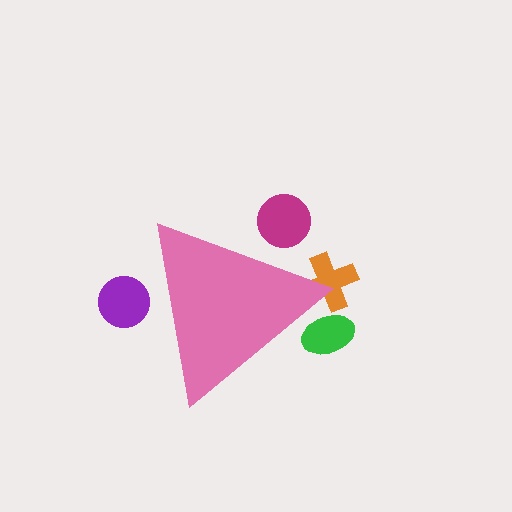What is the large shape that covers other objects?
A pink triangle.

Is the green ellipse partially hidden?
Yes, the green ellipse is partially hidden behind the pink triangle.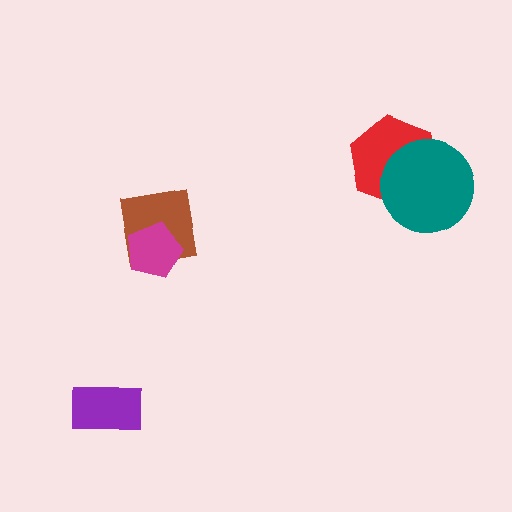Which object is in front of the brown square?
The magenta pentagon is in front of the brown square.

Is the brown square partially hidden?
Yes, it is partially covered by another shape.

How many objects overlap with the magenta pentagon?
1 object overlaps with the magenta pentagon.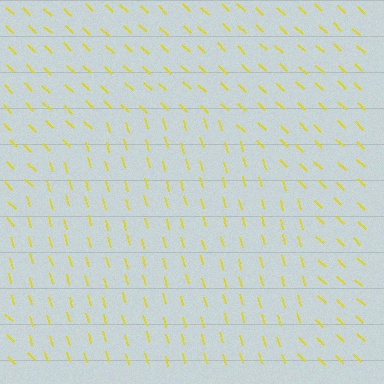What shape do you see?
I see a circle.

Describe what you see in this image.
The image is filled with small yellow line segments. A circle region in the image has lines oriented differently from the surrounding lines, creating a visible texture boundary.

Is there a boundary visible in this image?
Yes, there is a texture boundary formed by a change in line orientation.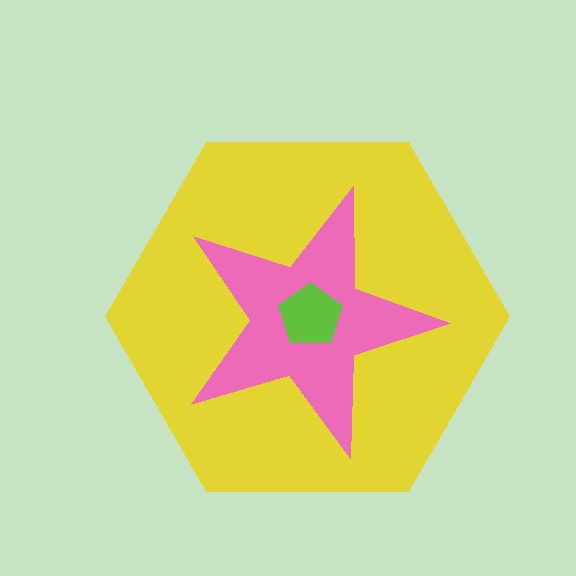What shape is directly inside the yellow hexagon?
The pink star.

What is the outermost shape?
The yellow hexagon.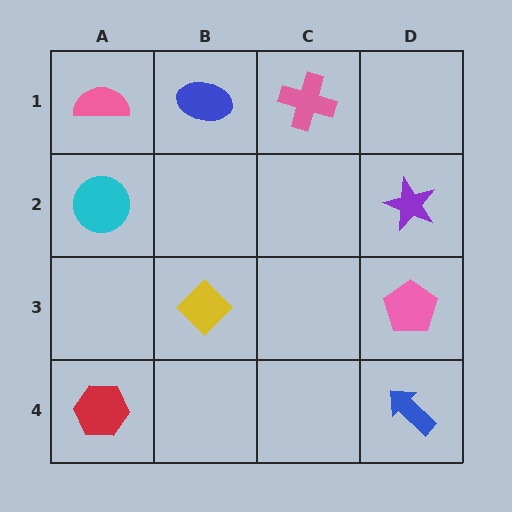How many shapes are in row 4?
2 shapes.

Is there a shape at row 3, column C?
No, that cell is empty.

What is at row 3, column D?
A pink pentagon.